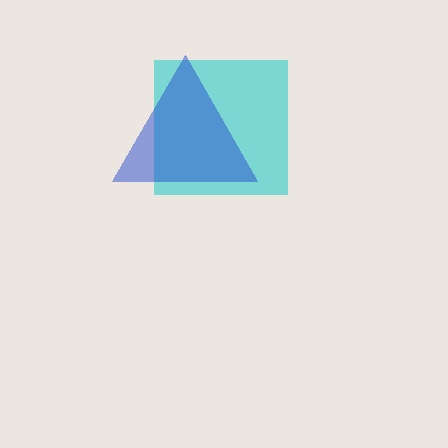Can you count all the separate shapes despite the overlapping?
Yes, there are 2 separate shapes.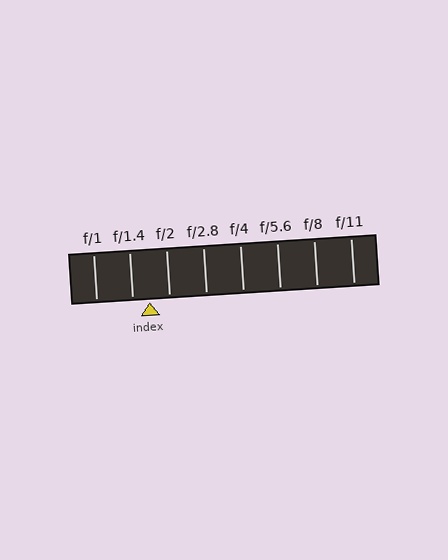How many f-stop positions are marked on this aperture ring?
There are 8 f-stop positions marked.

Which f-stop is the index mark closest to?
The index mark is closest to f/1.4.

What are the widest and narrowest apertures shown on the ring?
The widest aperture shown is f/1 and the narrowest is f/11.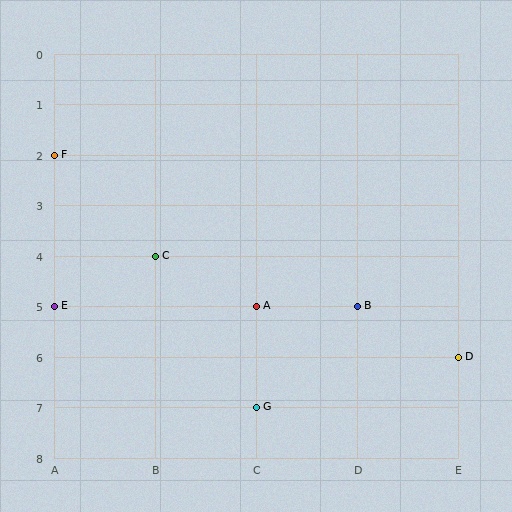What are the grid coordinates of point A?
Point A is at grid coordinates (C, 5).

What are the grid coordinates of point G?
Point G is at grid coordinates (C, 7).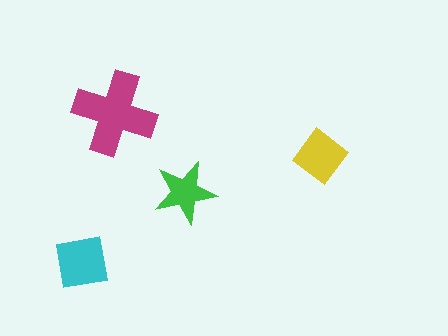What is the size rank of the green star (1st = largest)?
4th.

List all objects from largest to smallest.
The magenta cross, the cyan square, the yellow diamond, the green star.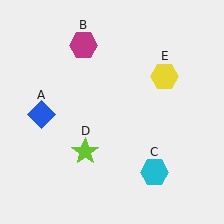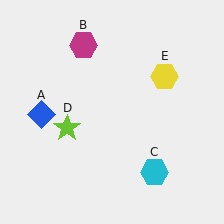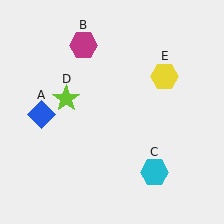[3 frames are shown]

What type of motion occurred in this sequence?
The lime star (object D) rotated clockwise around the center of the scene.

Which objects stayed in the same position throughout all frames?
Blue diamond (object A) and magenta hexagon (object B) and cyan hexagon (object C) and yellow hexagon (object E) remained stationary.